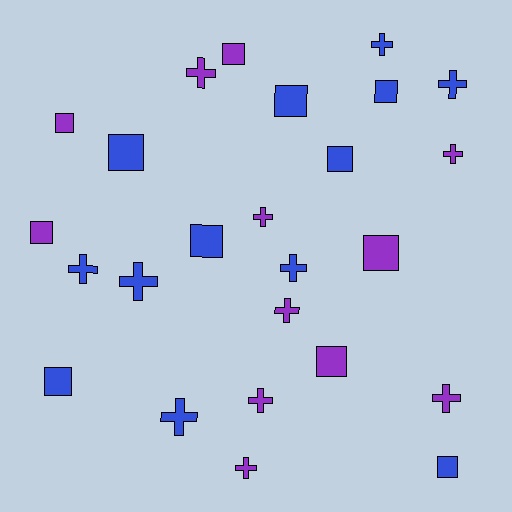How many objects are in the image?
There are 25 objects.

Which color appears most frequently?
Blue, with 13 objects.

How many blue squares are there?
There are 7 blue squares.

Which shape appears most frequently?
Cross, with 13 objects.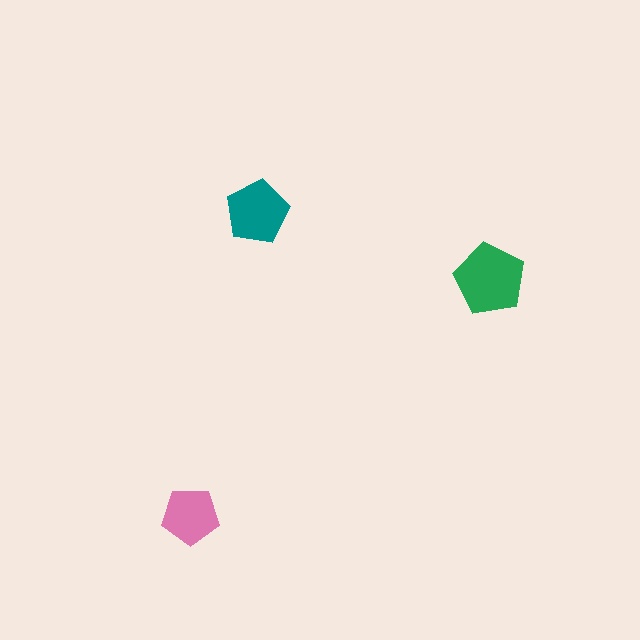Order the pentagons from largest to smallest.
the green one, the teal one, the pink one.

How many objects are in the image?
There are 3 objects in the image.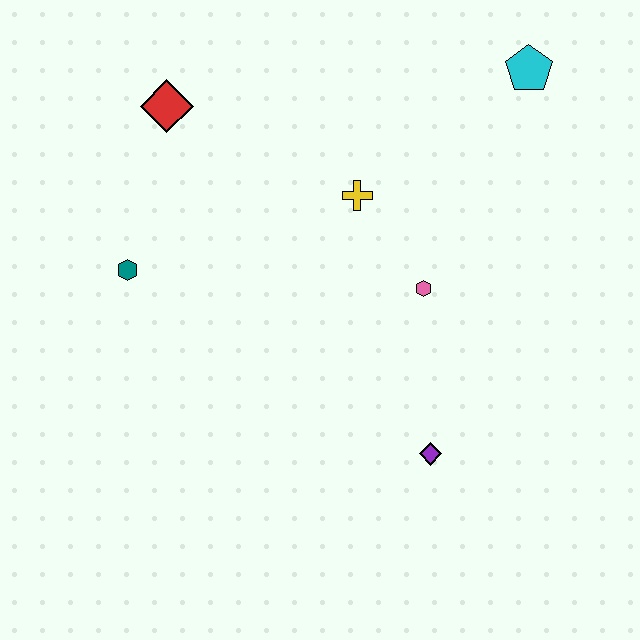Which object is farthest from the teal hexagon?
The cyan pentagon is farthest from the teal hexagon.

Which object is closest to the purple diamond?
The pink hexagon is closest to the purple diamond.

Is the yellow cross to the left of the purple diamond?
Yes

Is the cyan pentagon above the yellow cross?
Yes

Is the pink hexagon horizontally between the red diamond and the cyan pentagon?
Yes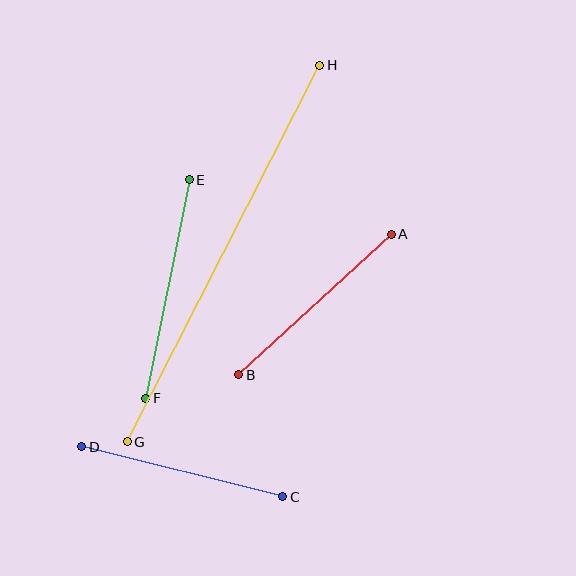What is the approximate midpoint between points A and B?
The midpoint is at approximately (315, 304) pixels.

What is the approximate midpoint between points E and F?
The midpoint is at approximately (167, 289) pixels.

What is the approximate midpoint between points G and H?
The midpoint is at approximately (224, 254) pixels.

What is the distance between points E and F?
The distance is approximately 223 pixels.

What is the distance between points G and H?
The distance is approximately 423 pixels.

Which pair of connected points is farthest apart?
Points G and H are farthest apart.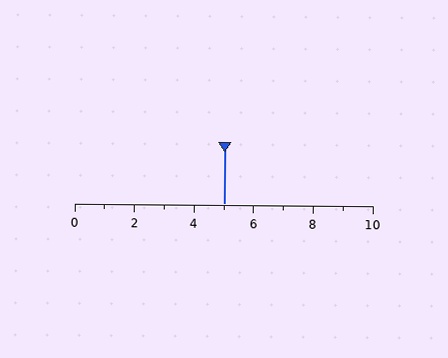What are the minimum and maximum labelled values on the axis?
The axis runs from 0 to 10.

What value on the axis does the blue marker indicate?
The marker indicates approximately 5.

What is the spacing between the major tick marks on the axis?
The major ticks are spaced 2 apart.